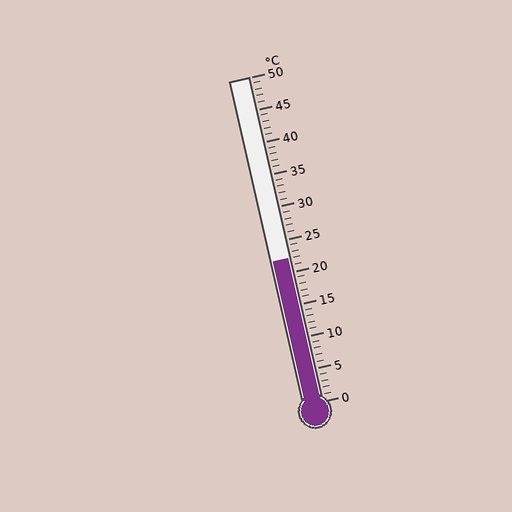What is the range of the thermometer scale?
The thermometer scale ranges from 0°C to 50°C.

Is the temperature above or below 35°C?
The temperature is below 35°C.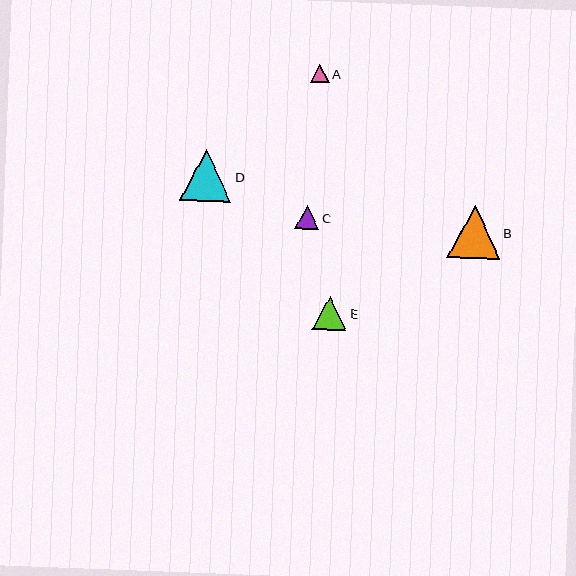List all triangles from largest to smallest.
From largest to smallest: B, D, E, C, A.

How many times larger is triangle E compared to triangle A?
Triangle E is approximately 1.9 times the size of triangle A.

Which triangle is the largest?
Triangle B is the largest with a size of approximately 52 pixels.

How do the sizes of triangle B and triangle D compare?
Triangle B and triangle D are approximately the same size.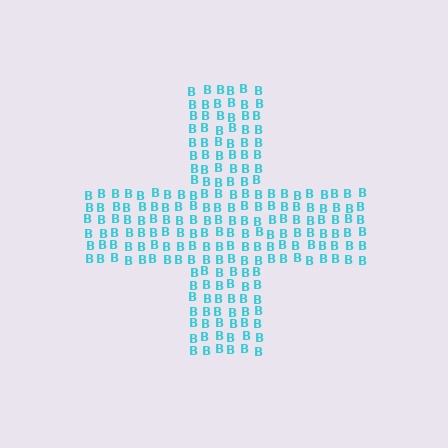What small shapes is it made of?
It is made of small letter B's.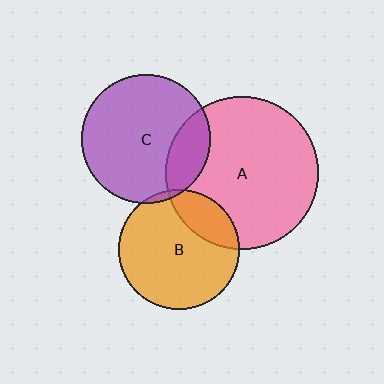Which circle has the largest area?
Circle A (pink).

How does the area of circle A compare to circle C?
Approximately 1.4 times.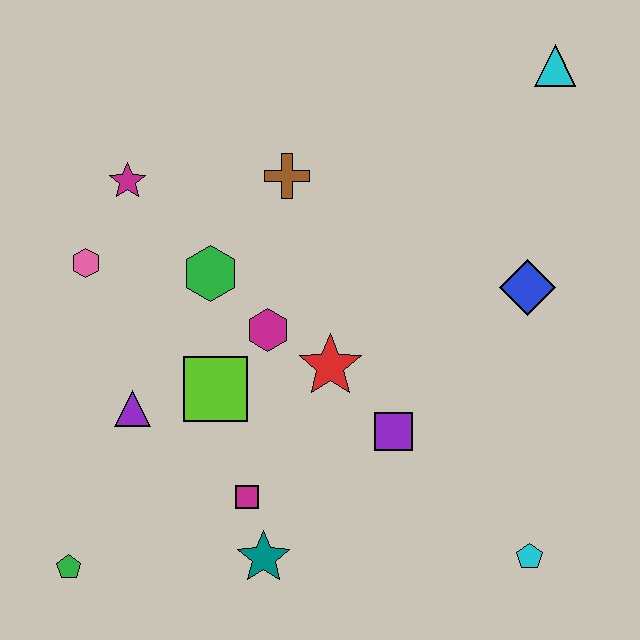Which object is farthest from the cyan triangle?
The green pentagon is farthest from the cyan triangle.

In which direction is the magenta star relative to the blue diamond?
The magenta star is to the left of the blue diamond.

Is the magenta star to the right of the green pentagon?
Yes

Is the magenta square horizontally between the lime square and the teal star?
Yes